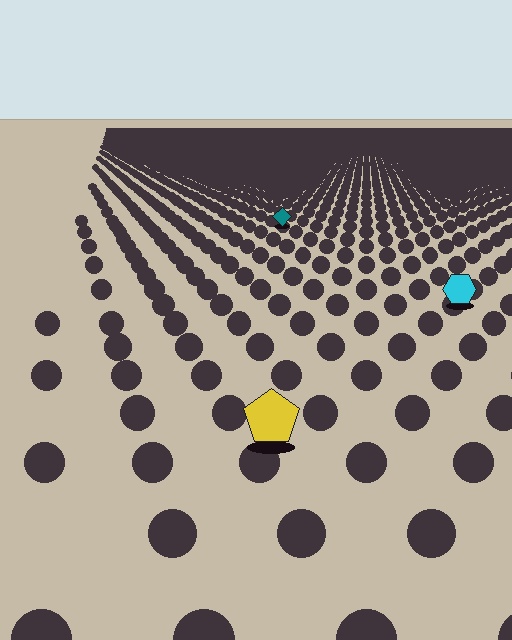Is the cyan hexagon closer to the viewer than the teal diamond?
Yes. The cyan hexagon is closer — you can tell from the texture gradient: the ground texture is coarser near it.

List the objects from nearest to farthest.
From nearest to farthest: the yellow pentagon, the cyan hexagon, the teal diamond.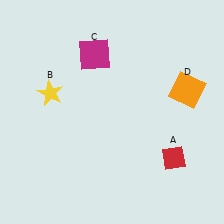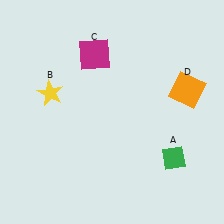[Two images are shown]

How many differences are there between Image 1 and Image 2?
There is 1 difference between the two images.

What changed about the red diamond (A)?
In Image 1, A is red. In Image 2, it changed to green.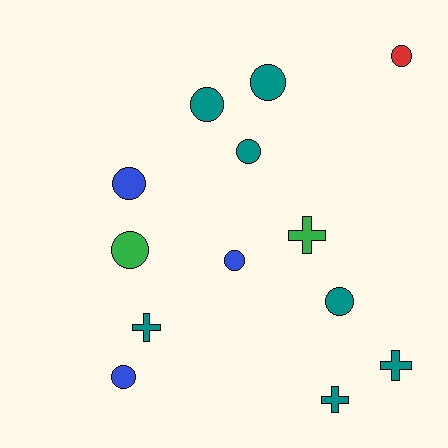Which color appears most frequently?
Teal, with 7 objects.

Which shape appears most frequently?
Circle, with 9 objects.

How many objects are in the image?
There are 13 objects.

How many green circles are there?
There is 1 green circle.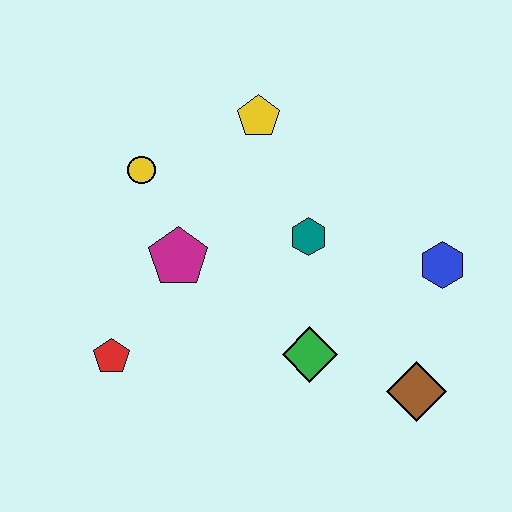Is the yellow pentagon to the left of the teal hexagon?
Yes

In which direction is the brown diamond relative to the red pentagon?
The brown diamond is to the right of the red pentagon.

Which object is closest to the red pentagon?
The magenta pentagon is closest to the red pentagon.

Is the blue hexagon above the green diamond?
Yes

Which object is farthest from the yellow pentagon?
The brown diamond is farthest from the yellow pentagon.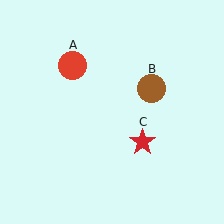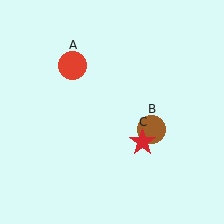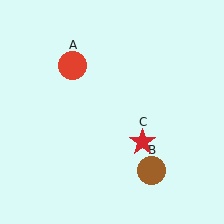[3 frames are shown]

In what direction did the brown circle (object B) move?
The brown circle (object B) moved down.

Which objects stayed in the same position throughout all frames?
Red circle (object A) and red star (object C) remained stationary.